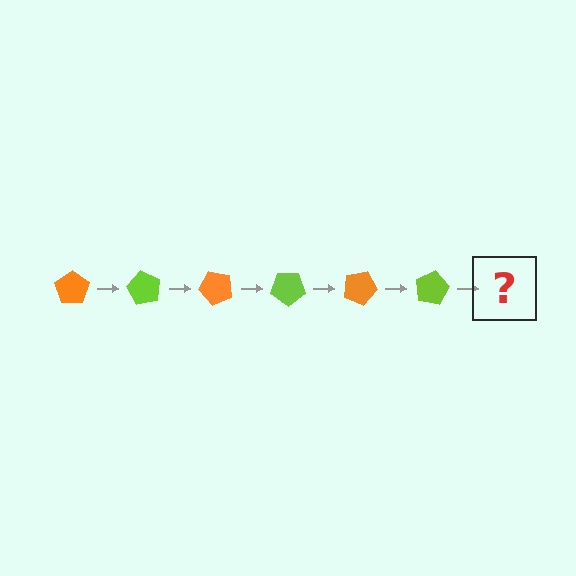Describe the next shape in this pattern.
It should be an orange pentagon, rotated 360 degrees from the start.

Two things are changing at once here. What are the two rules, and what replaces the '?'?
The two rules are that it rotates 60 degrees each step and the color cycles through orange and lime. The '?' should be an orange pentagon, rotated 360 degrees from the start.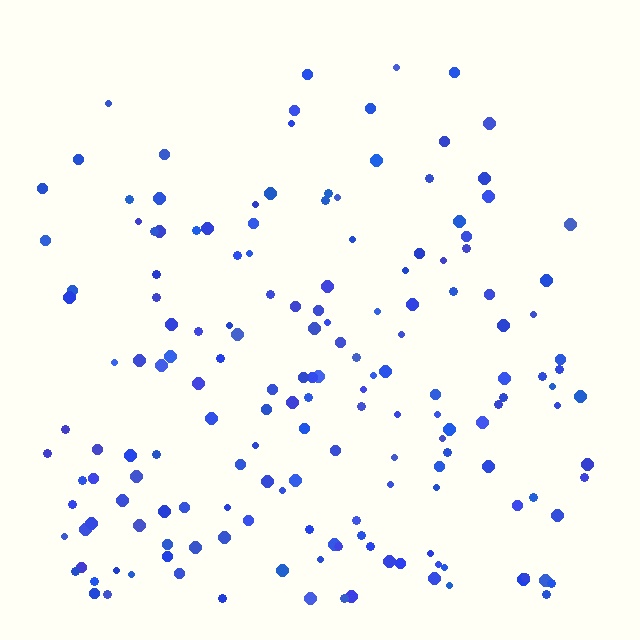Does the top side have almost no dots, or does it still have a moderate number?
Still a moderate number, just noticeably fewer than the bottom.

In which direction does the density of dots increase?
From top to bottom, with the bottom side densest.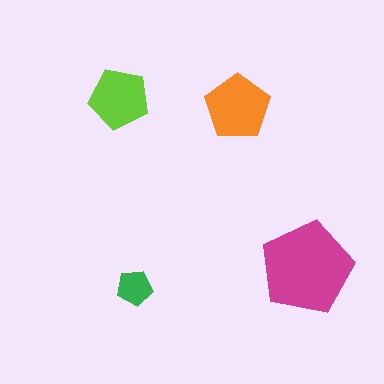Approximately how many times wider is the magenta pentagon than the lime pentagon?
About 1.5 times wider.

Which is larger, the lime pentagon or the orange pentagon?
The orange one.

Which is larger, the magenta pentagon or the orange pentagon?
The magenta one.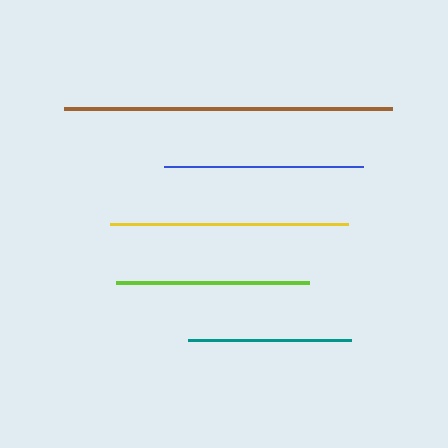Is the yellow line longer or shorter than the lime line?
The yellow line is longer than the lime line.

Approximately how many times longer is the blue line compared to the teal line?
The blue line is approximately 1.2 times the length of the teal line.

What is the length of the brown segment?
The brown segment is approximately 328 pixels long.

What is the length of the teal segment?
The teal segment is approximately 163 pixels long.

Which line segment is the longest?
The brown line is the longest at approximately 328 pixels.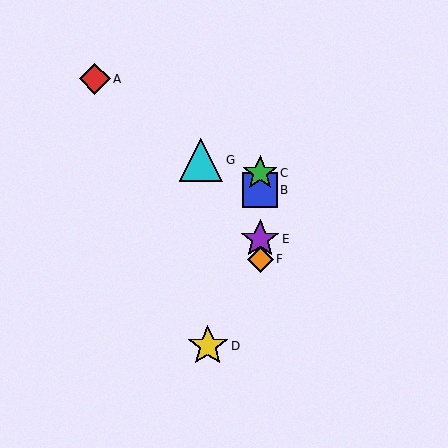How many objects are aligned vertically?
4 objects (B, C, E, F) are aligned vertically.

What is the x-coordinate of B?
Object B is at x≈260.